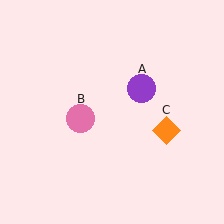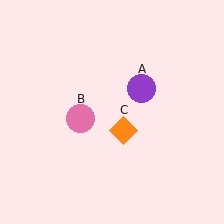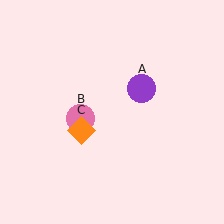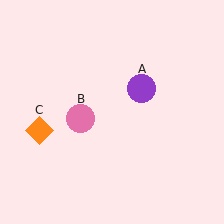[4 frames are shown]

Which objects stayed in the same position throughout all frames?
Purple circle (object A) and pink circle (object B) remained stationary.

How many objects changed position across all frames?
1 object changed position: orange diamond (object C).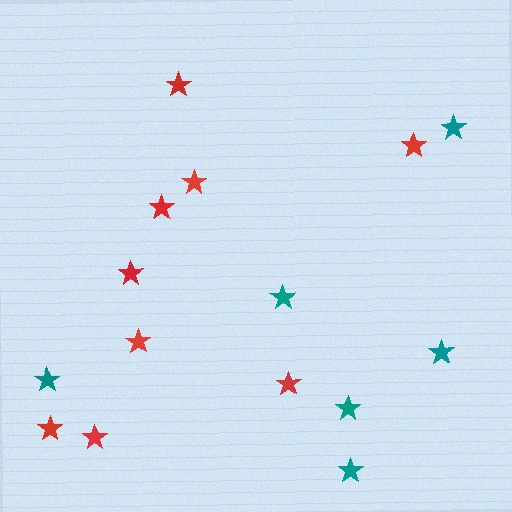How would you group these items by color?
There are 2 groups: one group of red stars (9) and one group of teal stars (6).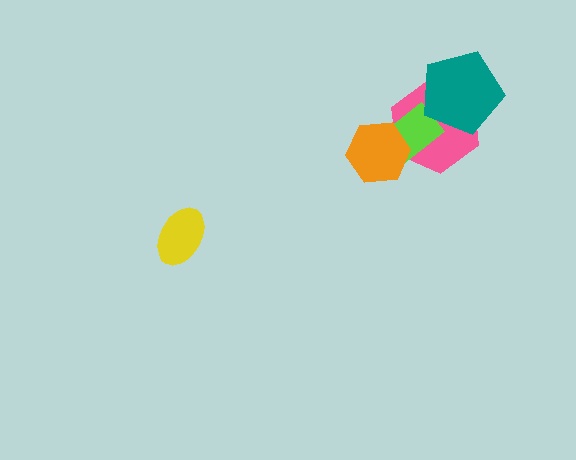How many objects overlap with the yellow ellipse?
0 objects overlap with the yellow ellipse.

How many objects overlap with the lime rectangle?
2 objects overlap with the lime rectangle.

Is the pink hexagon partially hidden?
Yes, it is partially covered by another shape.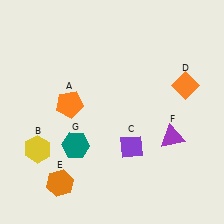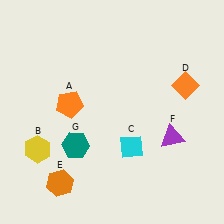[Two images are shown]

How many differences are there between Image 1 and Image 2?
There is 1 difference between the two images.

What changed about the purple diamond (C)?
In Image 1, C is purple. In Image 2, it changed to cyan.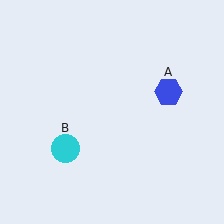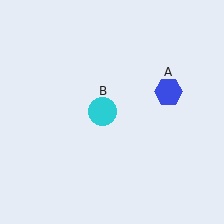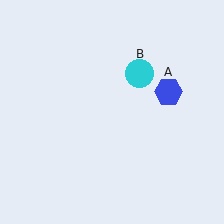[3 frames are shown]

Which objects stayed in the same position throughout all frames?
Blue hexagon (object A) remained stationary.